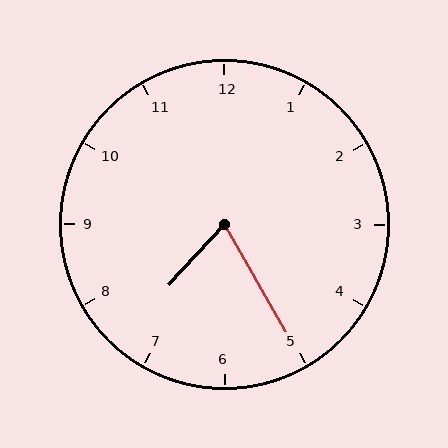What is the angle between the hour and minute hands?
Approximately 72 degrees.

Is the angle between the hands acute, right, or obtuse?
It is acute.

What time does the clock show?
7:25.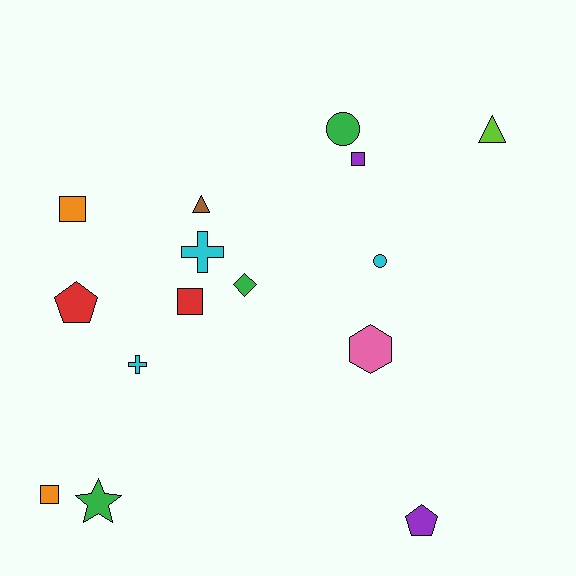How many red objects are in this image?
There are 2 red objects.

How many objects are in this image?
There are 15 objects.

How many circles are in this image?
There are 2 circles.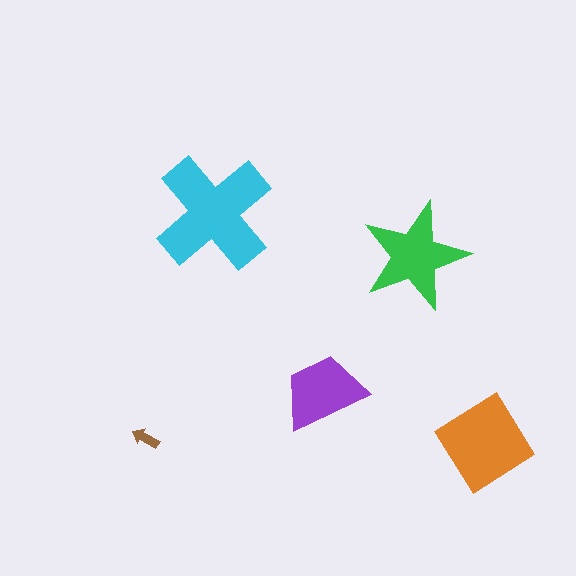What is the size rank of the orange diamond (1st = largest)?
2nd.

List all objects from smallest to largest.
The brown arrow, the purple trapezoid, the green star, the orange diamond, the cyan cross.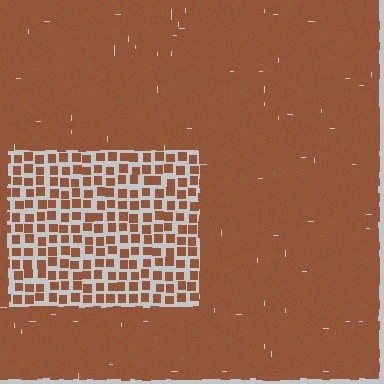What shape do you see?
I see a rectangle.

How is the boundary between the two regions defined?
The boundary is defined by a change in element density (approximately 2.7x ratio). All elements are the same color, size, and shape.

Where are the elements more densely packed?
The elements are more densely packed outside the rectangle boundary.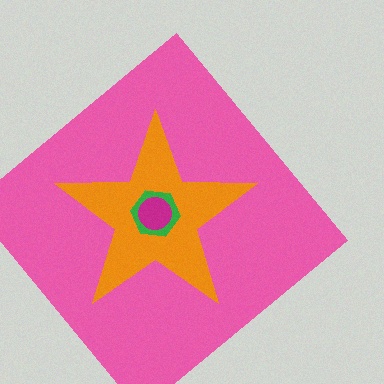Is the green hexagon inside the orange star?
Yes.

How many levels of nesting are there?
4.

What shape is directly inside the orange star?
The green hexagon.